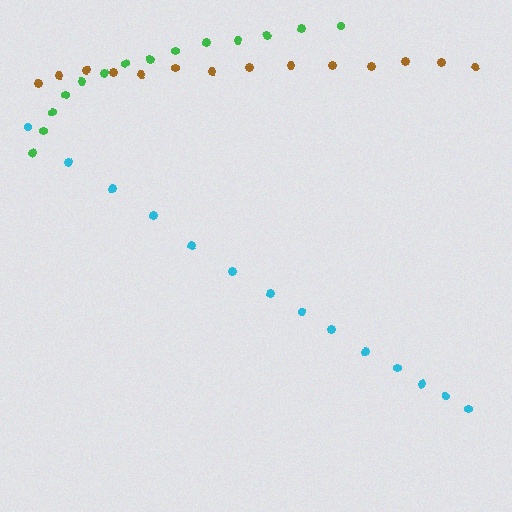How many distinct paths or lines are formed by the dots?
There are 3 distinct paths.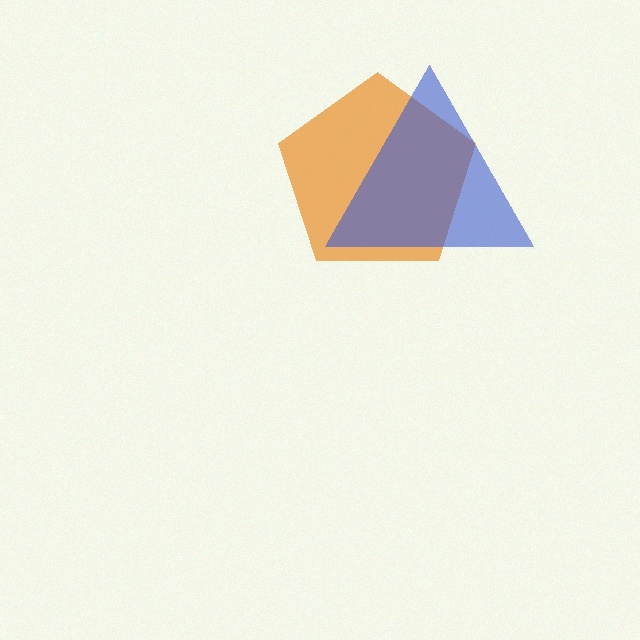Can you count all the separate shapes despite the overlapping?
Yes, there are 2 separate shapes.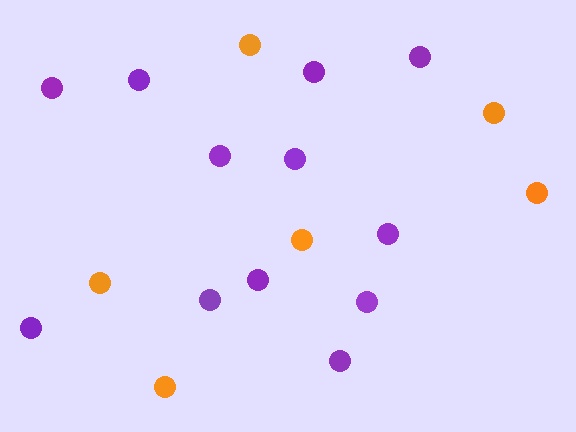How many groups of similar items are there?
There are 2 groups: one group of orange circles (6) and one group of purple circles (12).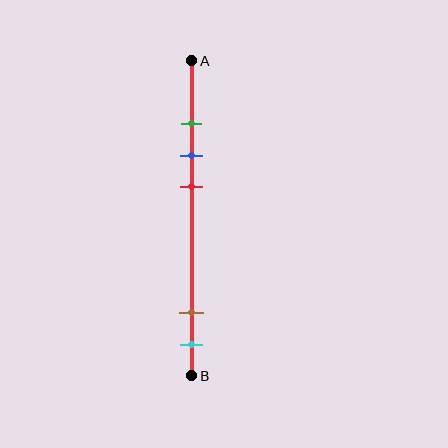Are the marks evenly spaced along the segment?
No, the marks are not evenly spaced.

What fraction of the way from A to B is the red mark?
The red mark is approximately 40% (0.4) of the way from A to B.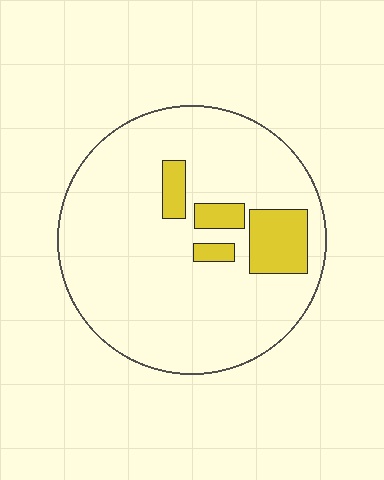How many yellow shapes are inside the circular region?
4.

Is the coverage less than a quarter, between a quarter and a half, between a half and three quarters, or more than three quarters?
Less than a quarter.